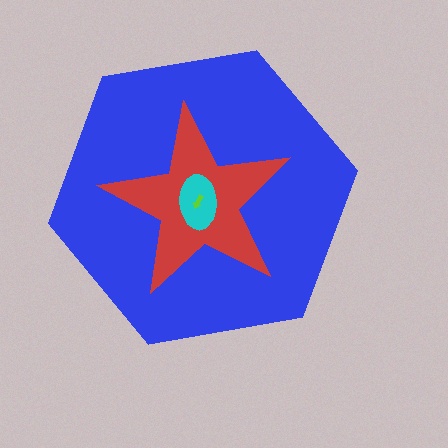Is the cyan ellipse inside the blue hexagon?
Yes.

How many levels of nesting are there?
4.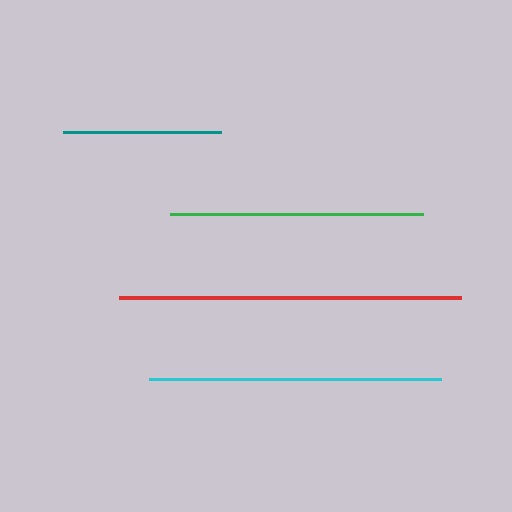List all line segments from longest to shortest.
From longest to shortest: red, cyan, green, teal.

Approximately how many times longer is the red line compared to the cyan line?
The red line is approximately 1.2 times the length of the cyan line.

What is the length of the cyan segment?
The cyan segment is approximately 292 pixels long.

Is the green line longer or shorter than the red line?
The red line is longer than the green line.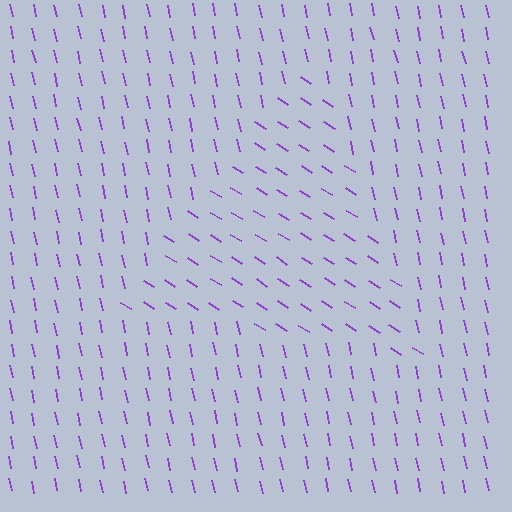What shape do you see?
I see a triangle.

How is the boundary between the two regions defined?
The boundary is defined purely by a change in line orientation (approximately 45 degrees difference). All lines are the same color and thickness.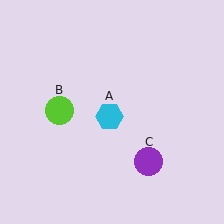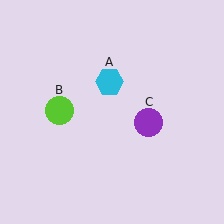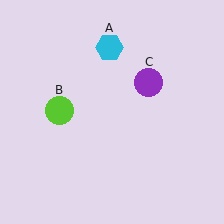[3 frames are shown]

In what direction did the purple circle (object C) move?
The purple circle (object C) moved up.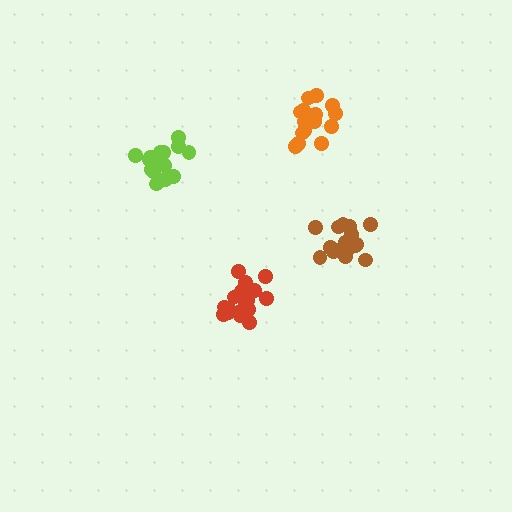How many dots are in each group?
Group 1: 16 dots, Group 2: 20 dots, Group 3: 18 dots, Group 4: 16 dots (70 total).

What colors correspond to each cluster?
The clusters are colored: lime, red, brown, orange.